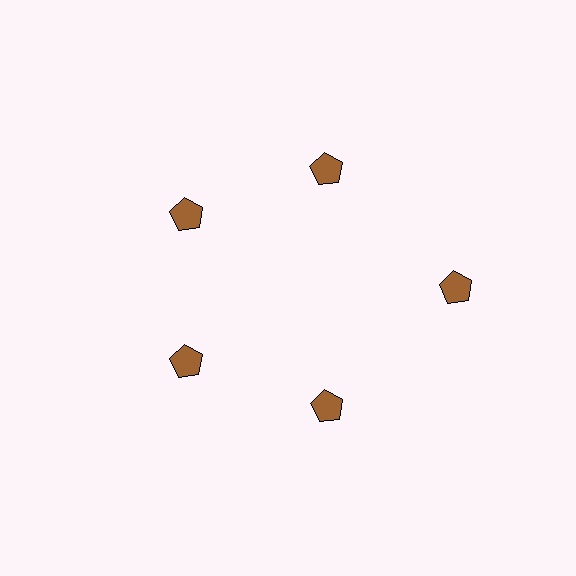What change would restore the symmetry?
The symmetry would be restored by moving it inward, back onto the ring so that all 5 pentagons sit at equal angles and equal distance from the center.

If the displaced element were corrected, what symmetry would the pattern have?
It would have 5-fold rotational symmetry — the pattern would map onto itself every 72 degrees.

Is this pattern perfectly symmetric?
No. The 5 brown pentagons are arranged in a ring, but one element near the 3 o'clock position is pushed outward from the center, breaking the 5-fold rotational symmetry.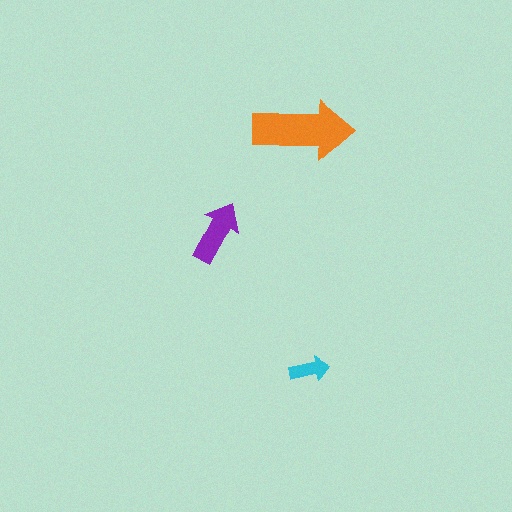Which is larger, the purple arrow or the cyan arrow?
The purple one.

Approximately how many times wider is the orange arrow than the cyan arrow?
About 2.5 times wider.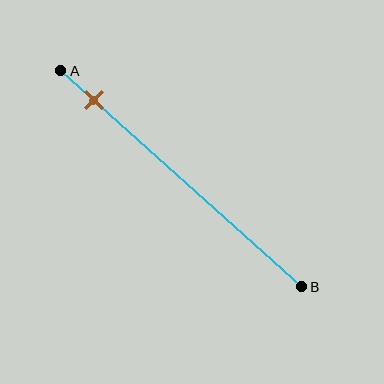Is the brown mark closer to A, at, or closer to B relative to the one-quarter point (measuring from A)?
The brown mark is closer to point A than the one-quarter point of segment AB.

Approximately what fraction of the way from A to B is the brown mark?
The brown mark is approximately 15% of the way from A to B.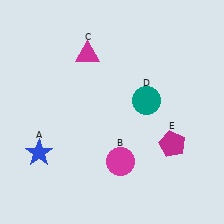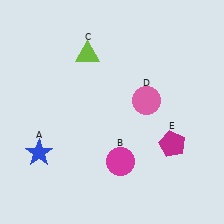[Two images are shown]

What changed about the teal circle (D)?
In Image 1, D is teal. In Image 2, it changed to pink.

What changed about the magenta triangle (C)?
In Image 1, C is magenta. In Image 2, it changed to lime.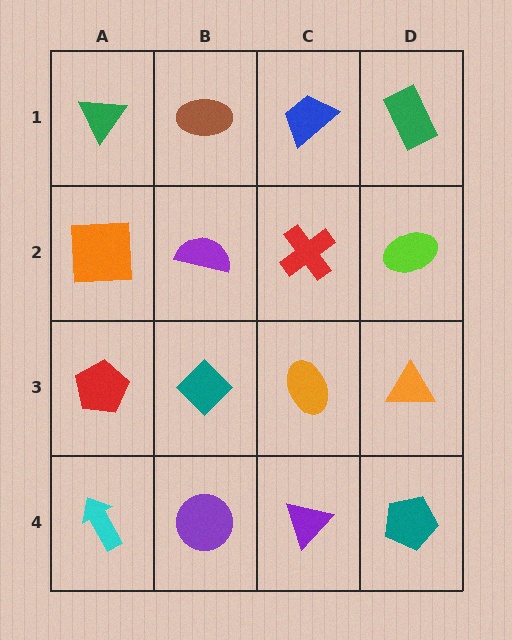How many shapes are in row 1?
4 shapes.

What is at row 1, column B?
A brown ellipse.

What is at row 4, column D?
A teal pentagon.